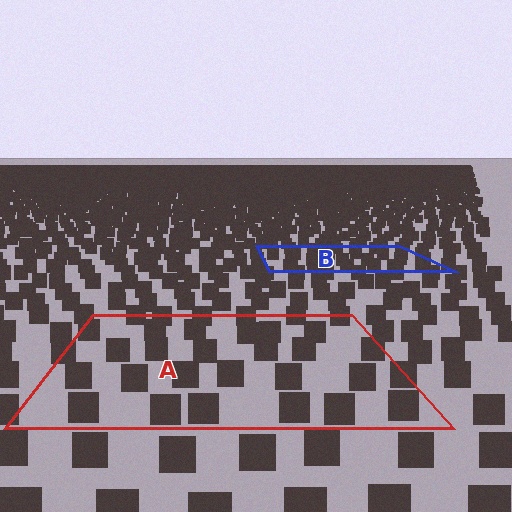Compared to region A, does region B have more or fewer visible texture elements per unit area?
Region B has more texture elements per unit area — they are packed more densely because it is farther away.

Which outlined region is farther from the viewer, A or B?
Region B is farther from the viewer — the texture elements inside it appear smaller and more densely packed.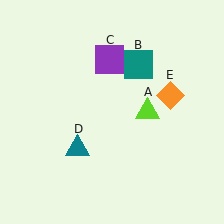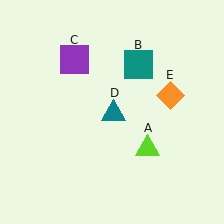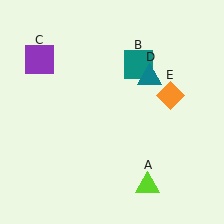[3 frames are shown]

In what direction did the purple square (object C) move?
The purple square (object C) moved left.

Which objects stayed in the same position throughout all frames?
Teal square (object B) and orange diamond (object E) remained stationary.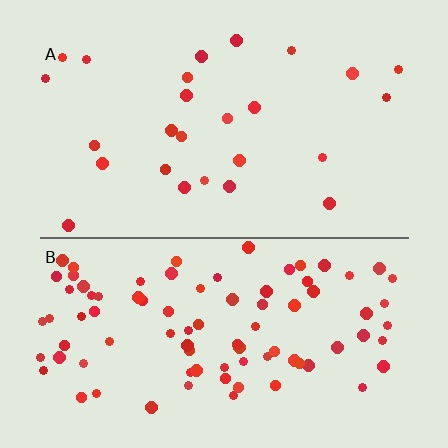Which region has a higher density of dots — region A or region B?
B (the bottom).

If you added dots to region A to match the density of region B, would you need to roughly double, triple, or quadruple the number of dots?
Approximately triple.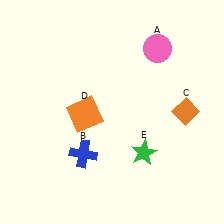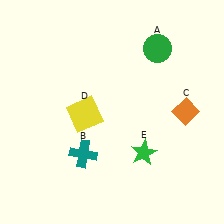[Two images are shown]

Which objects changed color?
A changed from pink to green. B changed from blue to teal. D changed from orange to yellow.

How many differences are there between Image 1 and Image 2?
There are 3 differences between the two images.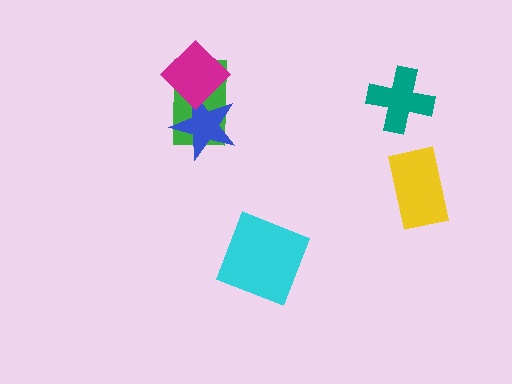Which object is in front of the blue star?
The magenta diamond is in front of the blue star.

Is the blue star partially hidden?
Yes, it is partially covered by another shape.